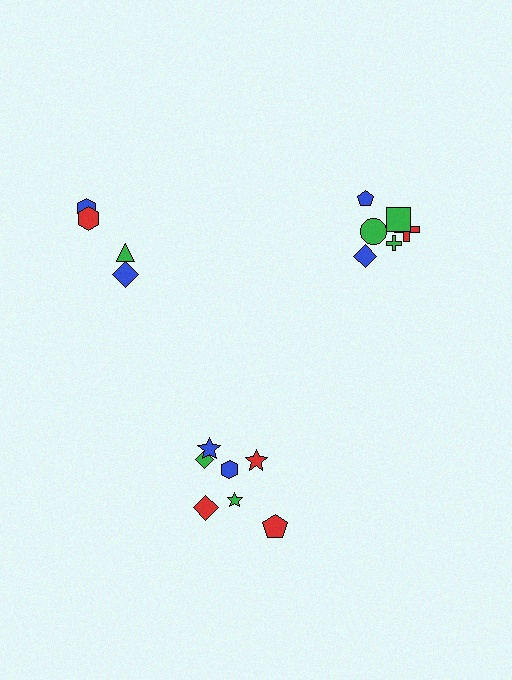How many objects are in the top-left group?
There are 4 objects.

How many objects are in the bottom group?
There are 7 objects.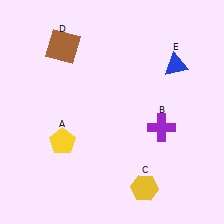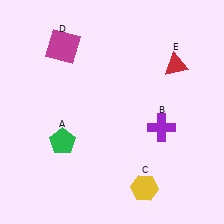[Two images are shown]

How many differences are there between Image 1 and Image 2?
There are 3 differences between the two images.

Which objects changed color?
A changed from yellow to green. D changed from brown to magenta. E changed from blue to red.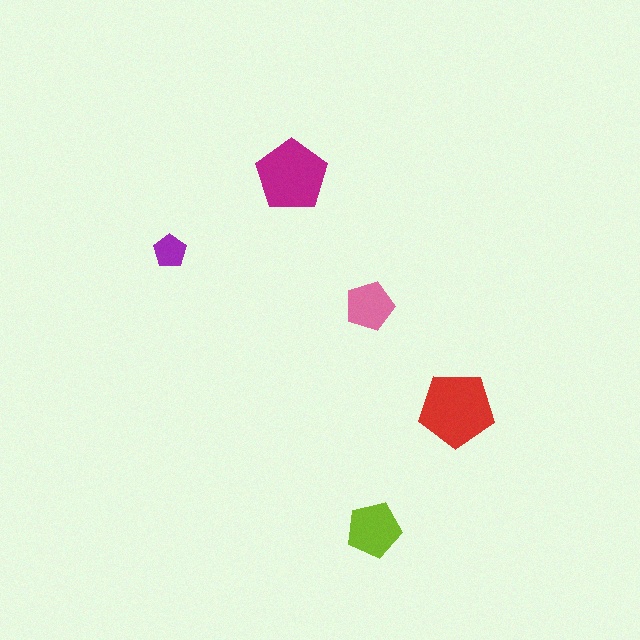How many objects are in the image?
There are 5 objects in the image.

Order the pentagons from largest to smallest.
the red one, the magenta one, the lime one, the pink one, the purple one.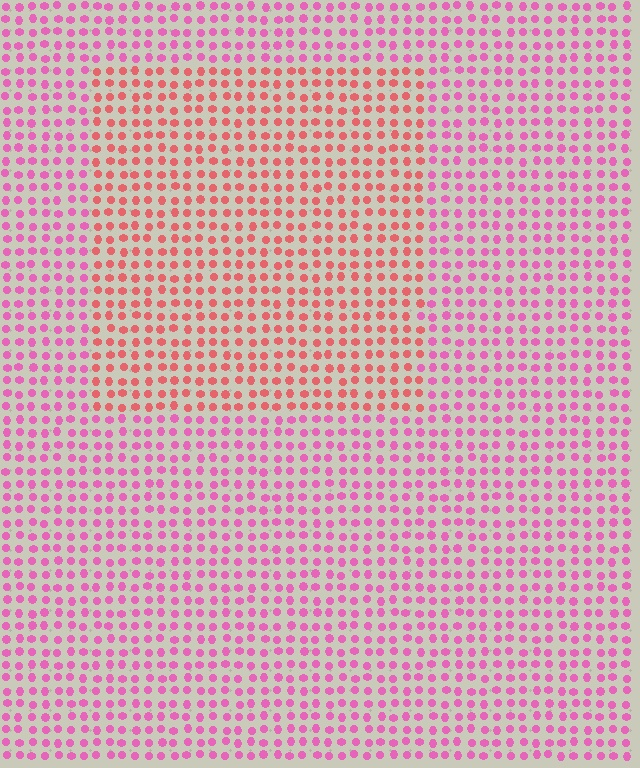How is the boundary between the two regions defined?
The boundary is defined purely by a slight shift in hue (about 35 degrees). Spacing, size, and orientation are identical on both sides.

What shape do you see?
I see a rectangle.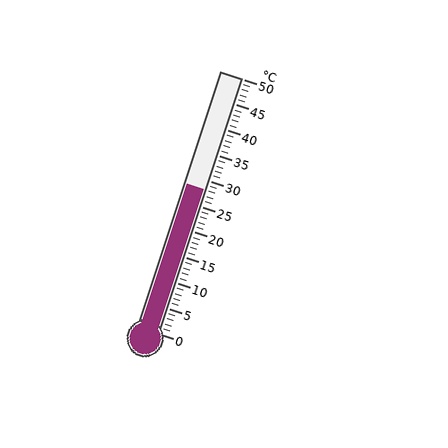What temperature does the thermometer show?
The thermometer shows approximately 28°C.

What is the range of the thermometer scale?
The thermometer scale ranges from 0°C to 50°C.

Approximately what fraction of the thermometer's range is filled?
The thermometer is filled to approximately 55% of its range.